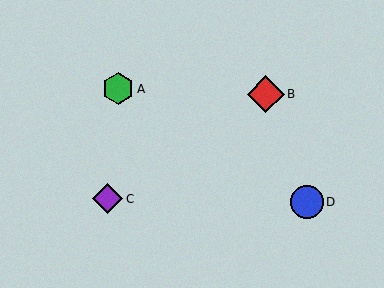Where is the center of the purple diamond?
The center of the purple diamond is at (107, 199).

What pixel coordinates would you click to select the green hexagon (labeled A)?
Click at (118, 89) to select the green hexagon A.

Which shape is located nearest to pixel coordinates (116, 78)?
The green hexagon (labeled A) at (118, 89) is nearest to that location.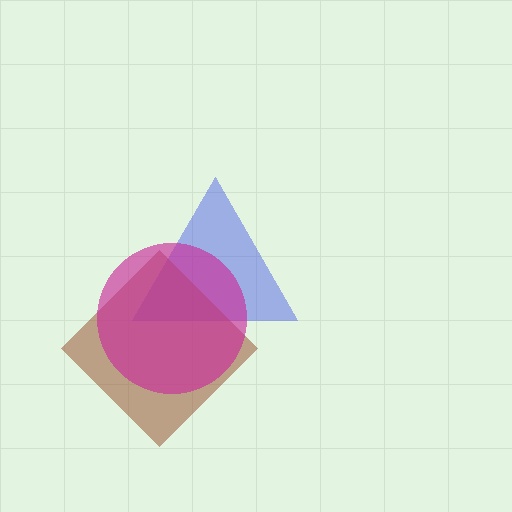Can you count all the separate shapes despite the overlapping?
Yes, there are 3 separate shapes.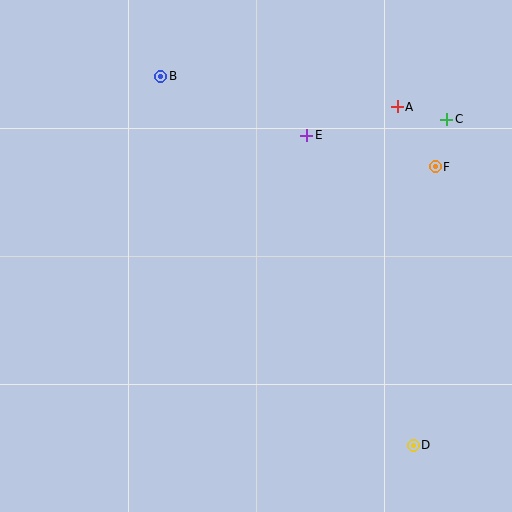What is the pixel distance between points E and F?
The distance between E and F is 132 pixels.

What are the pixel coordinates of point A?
Point A is at (397, 107).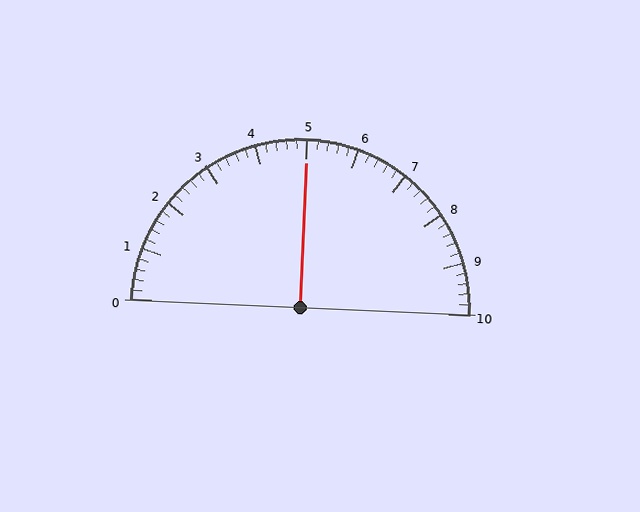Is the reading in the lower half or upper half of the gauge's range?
The reading is in the upper half of the range (0 to 10).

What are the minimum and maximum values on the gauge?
The gauge ranges from 0 to 10.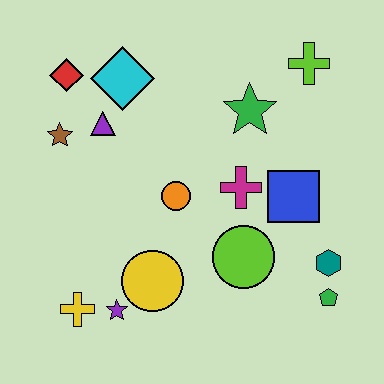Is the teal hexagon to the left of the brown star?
No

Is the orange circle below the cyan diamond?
Yes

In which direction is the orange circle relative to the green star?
The orange circle is below the green star.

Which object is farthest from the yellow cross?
The lime cross is farthest from the yellow cross.